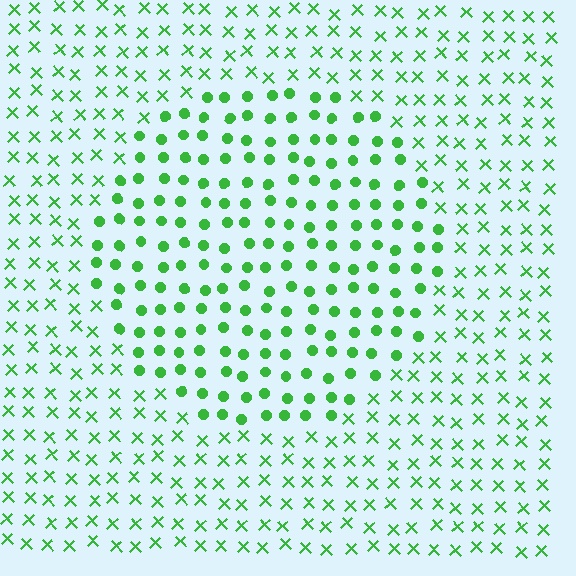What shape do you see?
I see a circle.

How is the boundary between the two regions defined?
The boundary is defined by a change in element shape: circles inside vs. X marks outside. All elements share the same color and spacing.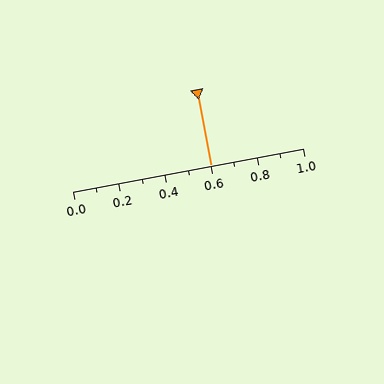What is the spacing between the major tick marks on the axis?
The major ticks are spaced 0.2 apart.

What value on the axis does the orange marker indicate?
The marker indicates approximately 0.6.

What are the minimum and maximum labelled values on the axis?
The axis runs from 0.0 to 1.0.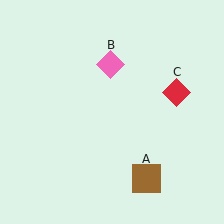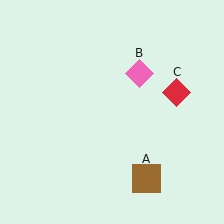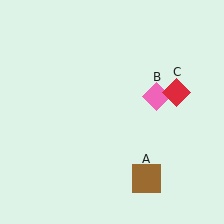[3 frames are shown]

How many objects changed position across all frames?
1 object changed position: pink diamond (object B).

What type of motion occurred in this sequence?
The pink diamond (object B) rotated clockwise around the center of the scene.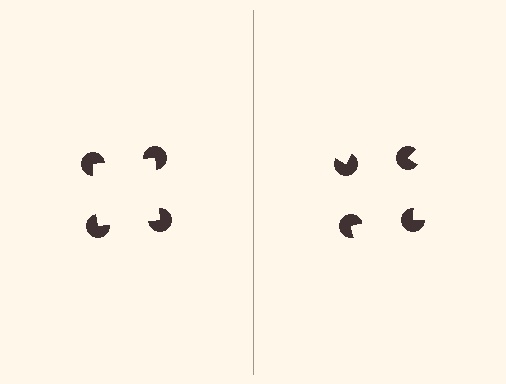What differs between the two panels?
The pac-man discs are positioned identically on both sides; only the wedge orientations differ. On the left they align to a square; on the right they are misaligned.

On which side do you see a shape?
An illusory square appears on the left side. On the right side the wedge cuts are rotated, so no coherent shape forms.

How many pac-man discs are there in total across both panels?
8 — 4 on each side.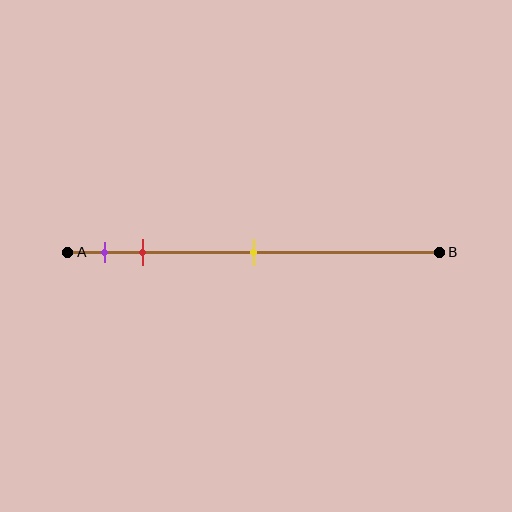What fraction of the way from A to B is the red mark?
The red mark is approximately 20% (0.2) of the way from A to B.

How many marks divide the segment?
There are 3 marks dividing the segment.